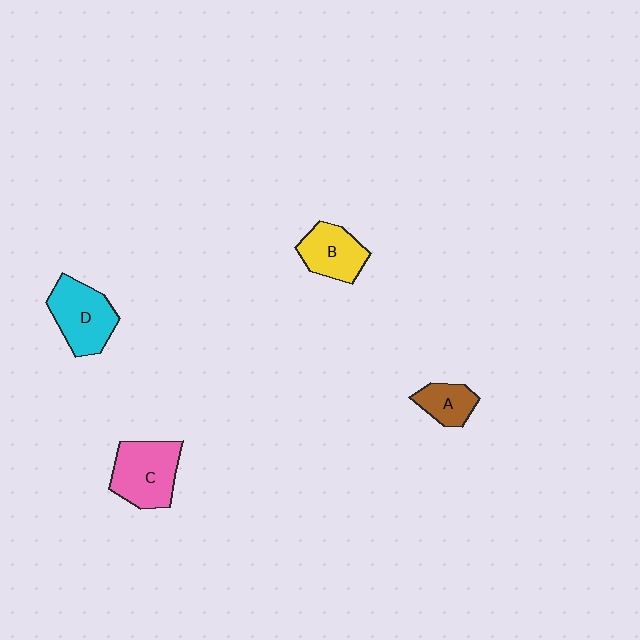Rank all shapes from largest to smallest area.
From largest to smallest: C (pink), D (cyan), B (yellow), A (brown).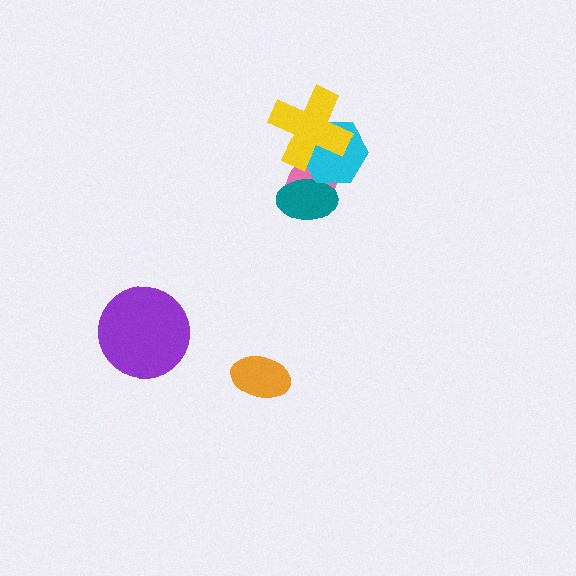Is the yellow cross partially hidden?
No, no other shape covers it.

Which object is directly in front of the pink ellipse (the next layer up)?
The teal ellipse is directly in front of the pink ellipse.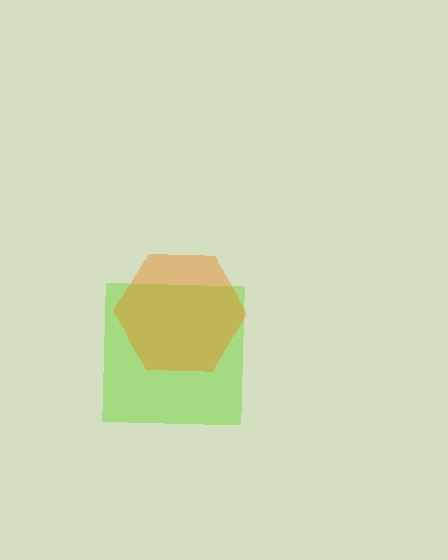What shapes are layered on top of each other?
The layered shapes are: a lime square, an orange hexagon.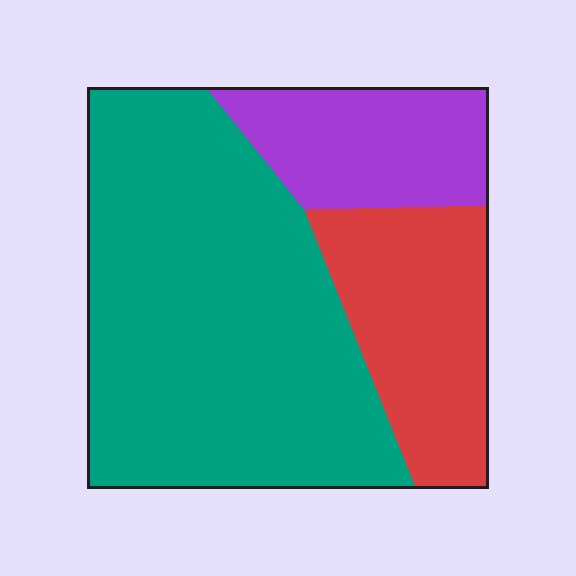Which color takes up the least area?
Purple, at roughly 20%.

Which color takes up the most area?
Teal, at roughly 60%.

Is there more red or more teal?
Teal.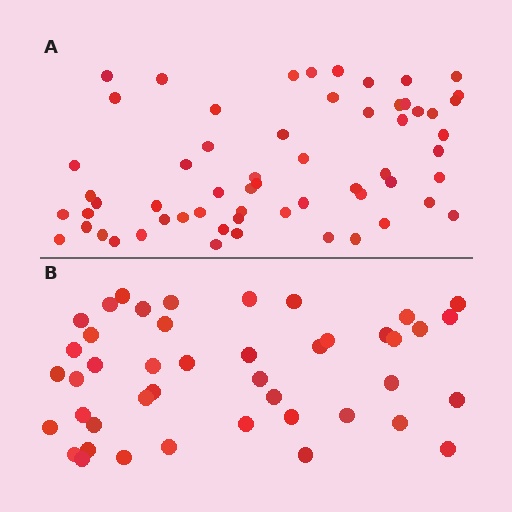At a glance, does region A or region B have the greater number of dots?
Region A (the top region) has more dots.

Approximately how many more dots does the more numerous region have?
Region A has approximately 15 more dots than region B.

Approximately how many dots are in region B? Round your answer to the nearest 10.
About 40 dots. (The exact count is 44, which rounds to 40.)